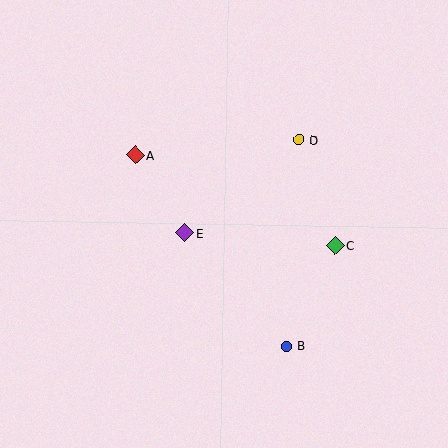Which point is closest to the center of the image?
Point E at (185, 233) is closest to the center.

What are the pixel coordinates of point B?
Point B is at (286, 346).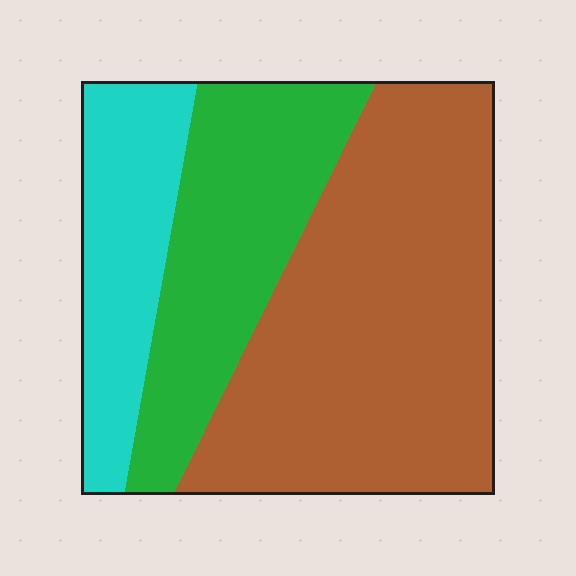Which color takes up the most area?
Brown, at roughly 55%.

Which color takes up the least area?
Cyan, at roughly 20%.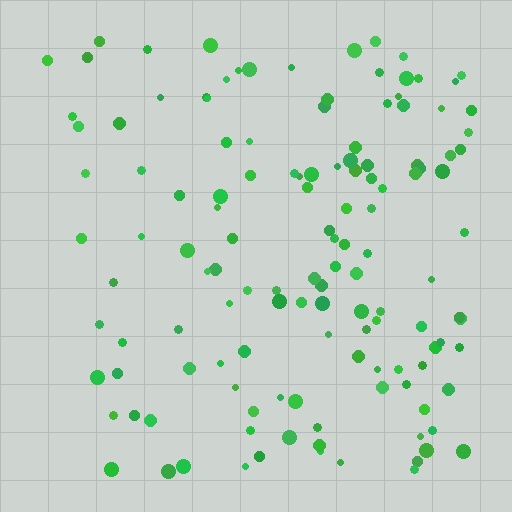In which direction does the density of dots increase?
From left to right, with the right side densest.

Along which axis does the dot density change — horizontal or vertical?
Horizontal.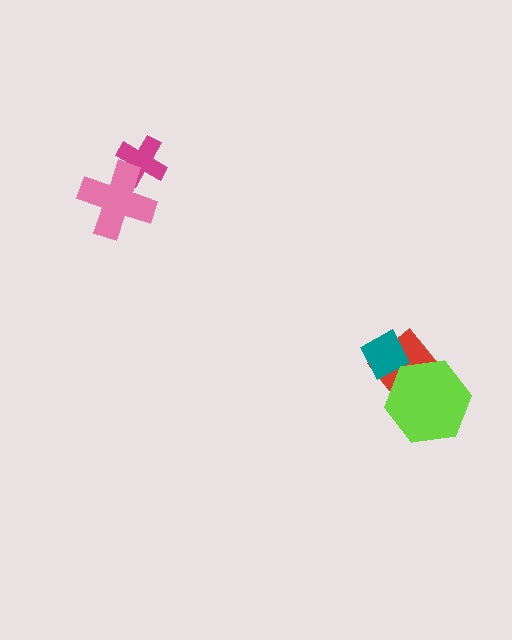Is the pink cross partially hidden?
No, no other shape covers it.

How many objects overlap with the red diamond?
2 objects overlap with the red diamond.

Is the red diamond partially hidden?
Yes, it is partially covered by another shape.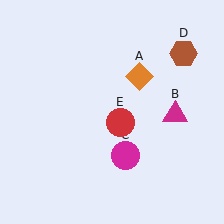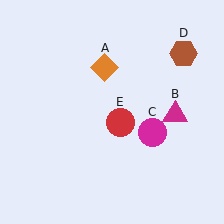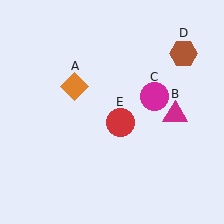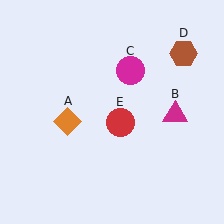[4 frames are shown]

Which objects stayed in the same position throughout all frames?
Magenta triangle (object B) and brown hexagon (object D) and red circle (object E) remained stationary.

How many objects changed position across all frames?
2 objects changed position: orange diamond (object A), magenta circle (object C).